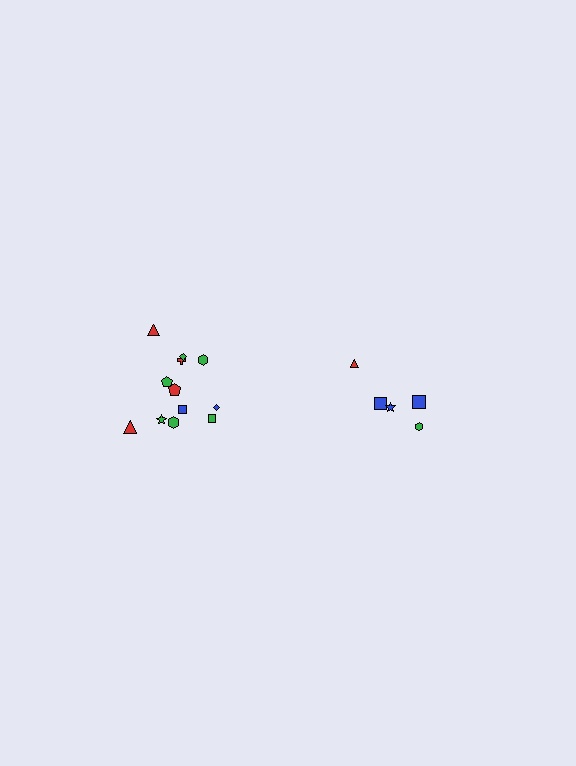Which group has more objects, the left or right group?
The left group.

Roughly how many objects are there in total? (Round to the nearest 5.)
Roughly 15 objects in total.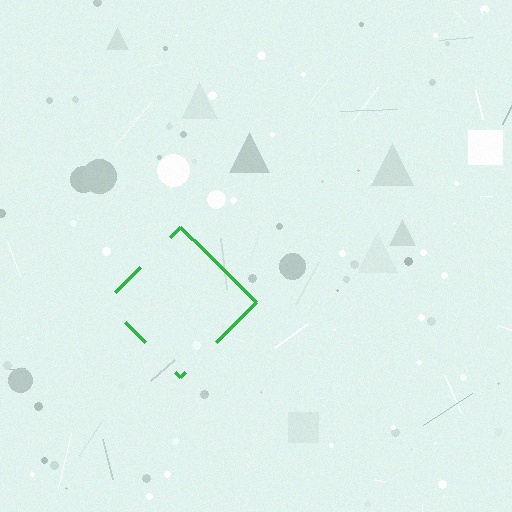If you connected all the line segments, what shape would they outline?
They would outline a diamond.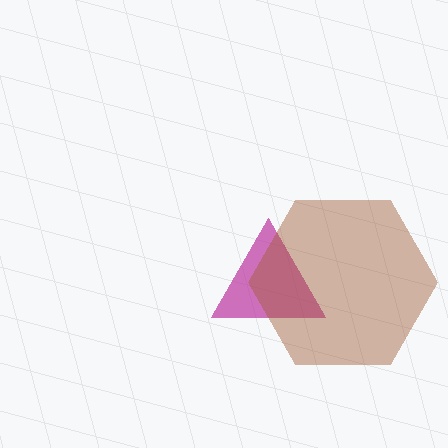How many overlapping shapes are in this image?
There are 2 overlapping shapes in the image.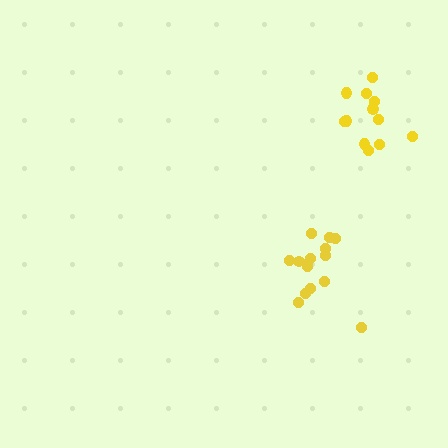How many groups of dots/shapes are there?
There are 2 groups.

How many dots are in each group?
Group 1: 14 dots, Group 2: 12 dots (26 total).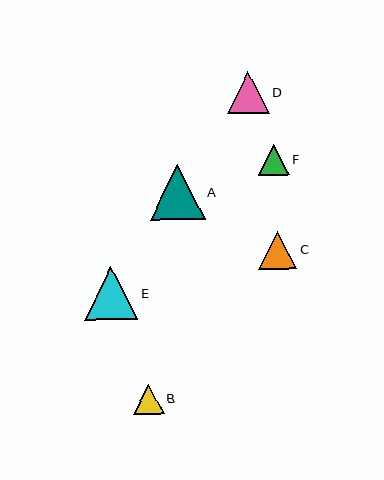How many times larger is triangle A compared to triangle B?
Triangle A is approximately 1.8 times the size of triangle B.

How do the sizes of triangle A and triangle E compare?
Triangle A and triangle E are approximately the same size.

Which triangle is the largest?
Triangle A is the largest with a size of approximately 55 pixels.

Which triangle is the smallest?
Triangle B is the smallest with a size of approximately 30 pixels.